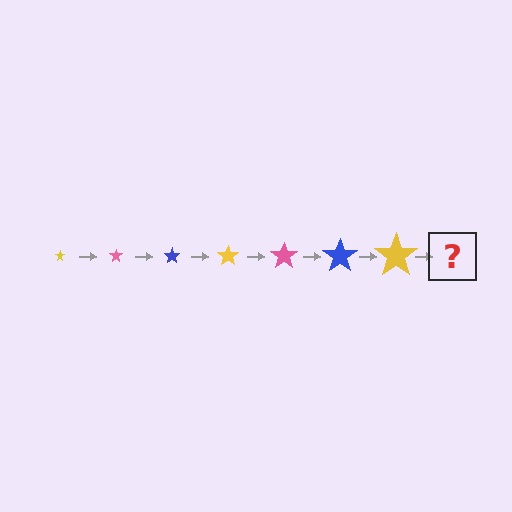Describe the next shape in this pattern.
It should be a pink star, larger than the previous one.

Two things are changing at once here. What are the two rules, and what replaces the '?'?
The two rules are that the star grows larger each step and the color cycles through yellow, pink, and blue. The '?' should be a pink star, larger than the previous one.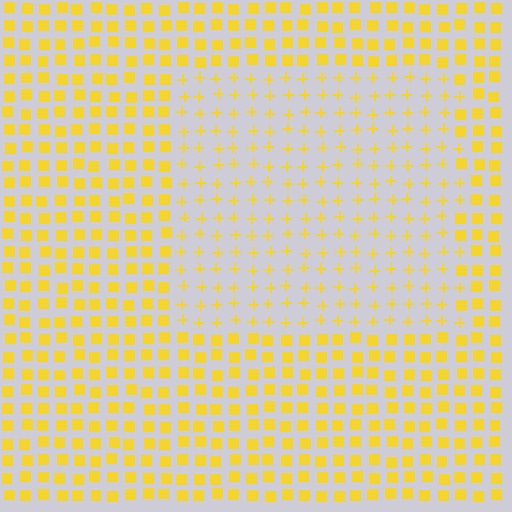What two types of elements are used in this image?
The image uses plus signs inside the rectangle region and squares outside it.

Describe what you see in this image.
The image is filled with small yellow elements arranged in a uniform grid. A rectangle-shaped region contains plus signs, while the surrounding area contains squares. The boundary is defined purely by the change in element shape.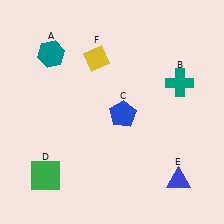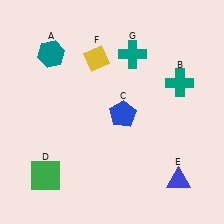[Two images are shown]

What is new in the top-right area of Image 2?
A teal cross (G) was added in the top-right area of Image 2.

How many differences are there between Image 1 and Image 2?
There is 1 difference between the two images.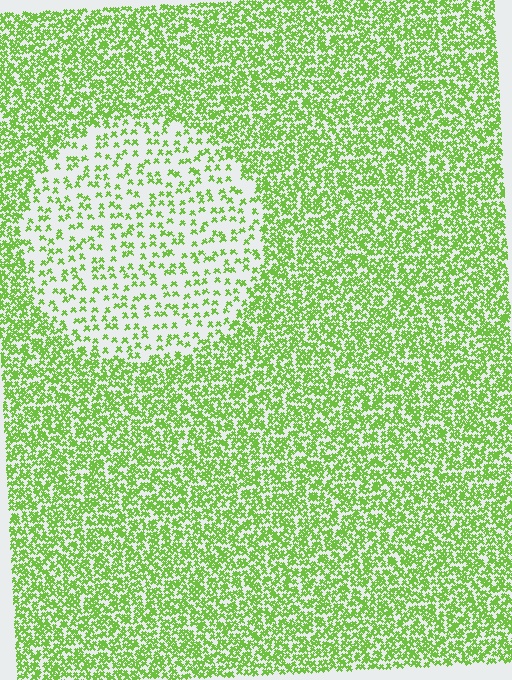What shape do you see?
I see a circle.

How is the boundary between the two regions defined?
The boundary is defined by a change in element density (approximately 2.7x ratio). All elements are the same color, size, and shape.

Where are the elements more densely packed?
The elements are more densely packed outside the circle boundary.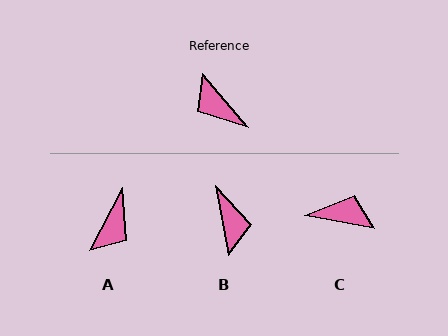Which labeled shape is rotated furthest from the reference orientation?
B, about 151 degrees away.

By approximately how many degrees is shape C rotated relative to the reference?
Approximately 141 degrees clockwise.